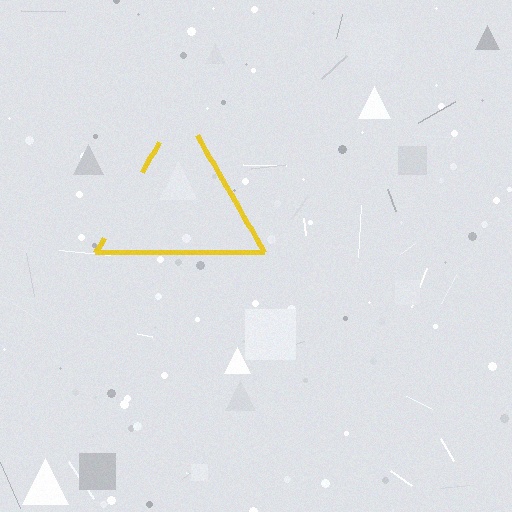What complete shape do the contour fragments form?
The contour fragments form a triangle.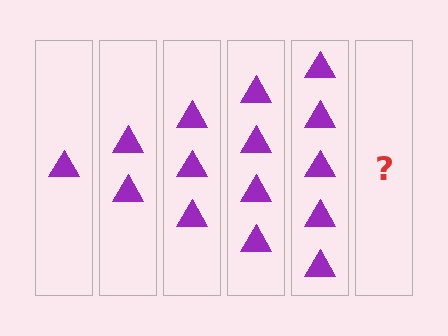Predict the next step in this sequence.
The next step is 6 triangles.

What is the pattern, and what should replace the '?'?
The pattern is that each step adds one more triangle. The '?' should be 6 triangles.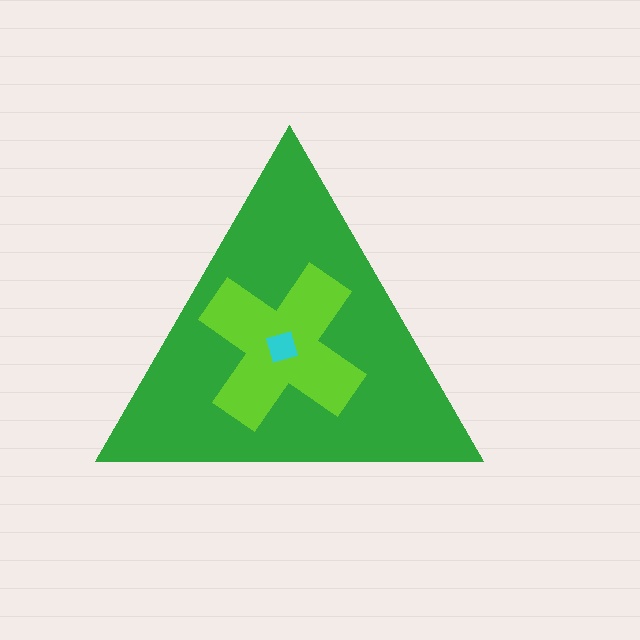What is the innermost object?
The cyan square.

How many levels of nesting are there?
3.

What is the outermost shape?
The green triangle.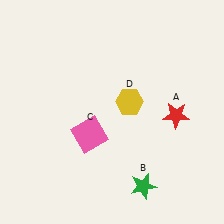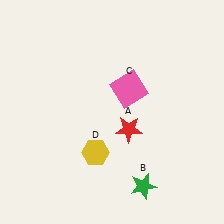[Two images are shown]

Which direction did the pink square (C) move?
The pink square (C) moved up.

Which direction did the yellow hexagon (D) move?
The yellow hexagon (D) moved down.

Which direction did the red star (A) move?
The red star (A) moved left.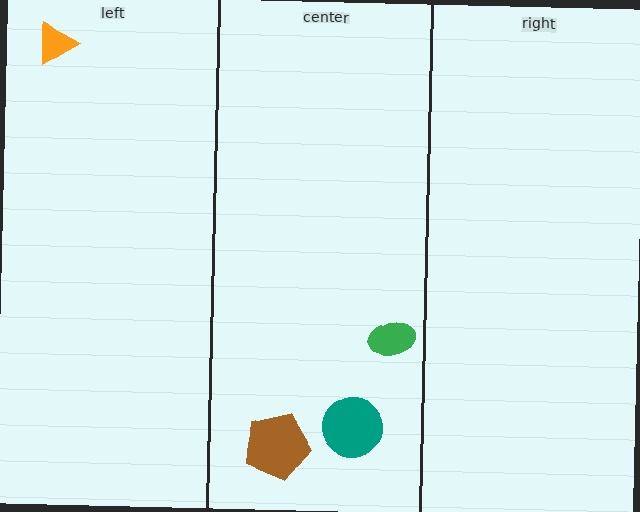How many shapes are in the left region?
1.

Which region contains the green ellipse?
The center region.